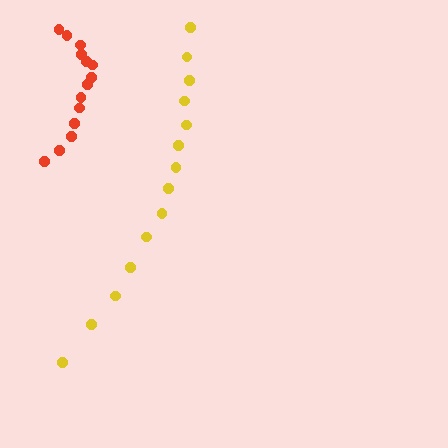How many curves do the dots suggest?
There are 2 distinct paths.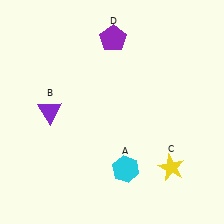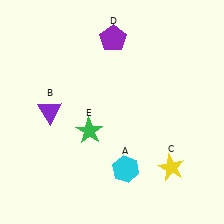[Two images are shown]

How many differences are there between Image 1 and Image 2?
There is 1 difference between the two images.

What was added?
A green star (E) was added in Image 2.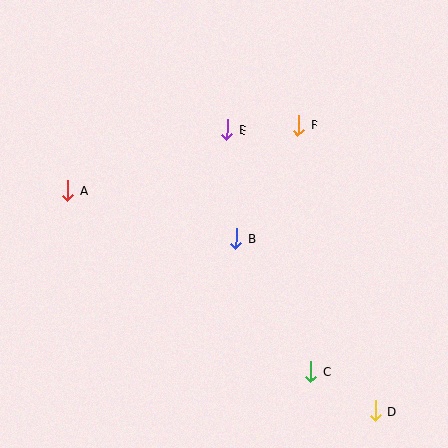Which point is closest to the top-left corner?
Point A is closest to the top-left corner.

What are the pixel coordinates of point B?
Point B is at (236, 239).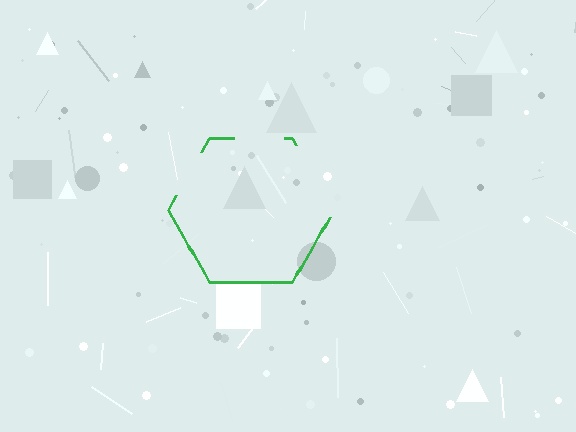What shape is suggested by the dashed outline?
The dashed outline suggests a hexagon.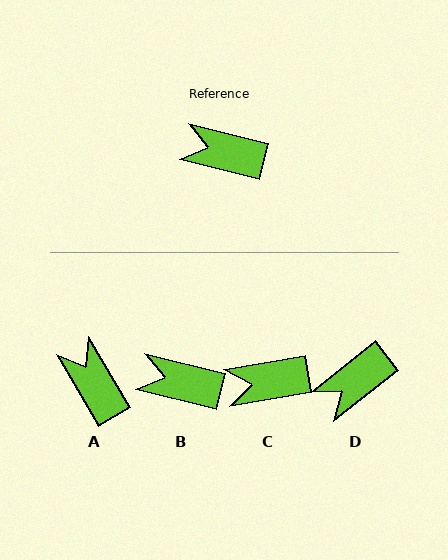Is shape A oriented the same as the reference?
No, it is off by about 46 degrees.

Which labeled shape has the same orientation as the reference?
B.